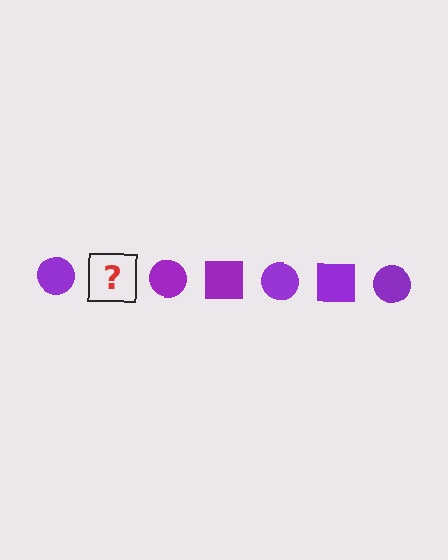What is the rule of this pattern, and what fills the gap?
The rule is that the pattern cycles through circle, square shapes in purple. The gap should be filled with a purple square.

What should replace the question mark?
The question mark should be replaced with a purple square.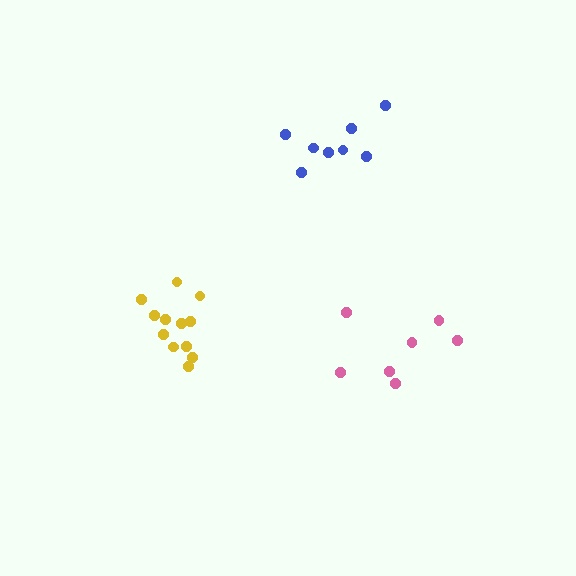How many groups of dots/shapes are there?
There are 3 groups.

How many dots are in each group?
Group 1: 8 dots, Group 2: 12 dots, Group 3: 7 dots (27 total).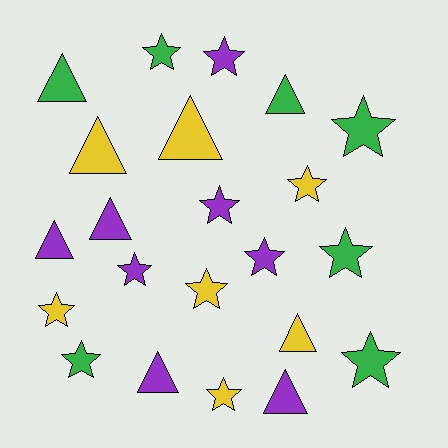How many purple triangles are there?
There are 4 purple triangles.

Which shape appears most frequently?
Star, with 13 objects.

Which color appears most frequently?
Purple, with 8 objects.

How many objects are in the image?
There are 22 objects.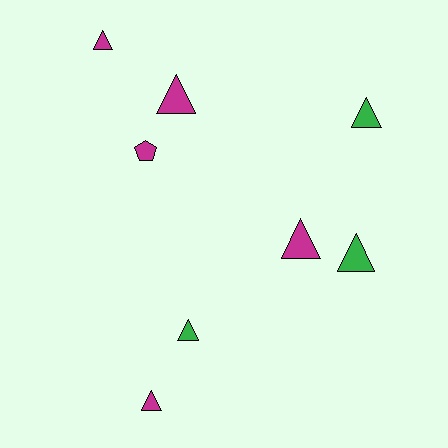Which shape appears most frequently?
Triangle, with 7 objects.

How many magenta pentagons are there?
There is 1 magenta pentagon.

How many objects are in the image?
There are 8 objects.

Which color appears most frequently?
Magenta, with 5 objects.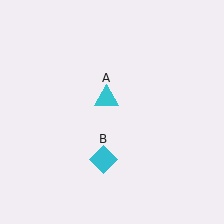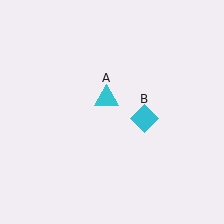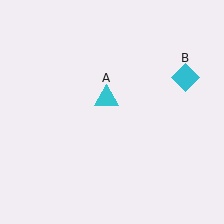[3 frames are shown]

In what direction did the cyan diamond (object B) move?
The cyan diamond (object B) moved up and to the right.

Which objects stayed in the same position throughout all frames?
Cyan triangle (object A) remained stationary.